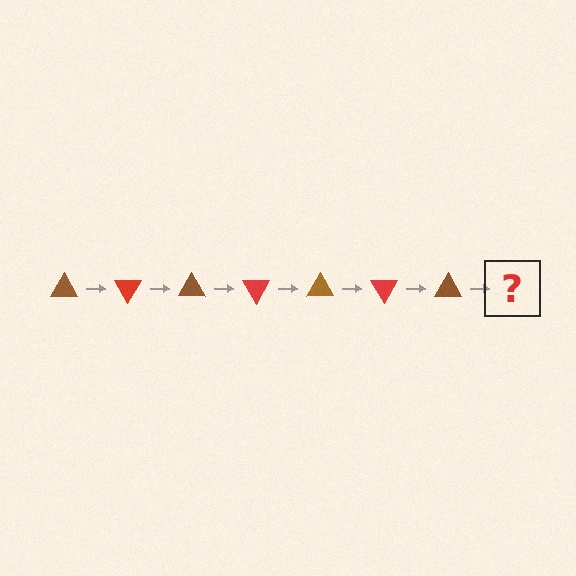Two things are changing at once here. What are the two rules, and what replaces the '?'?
The two rules are that it rotates 60 degrees each step and the color cycles through brown and red. The '?' should be a red triangle, rotated 420 degrees from the start.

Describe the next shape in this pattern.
It should be a red triangle, rotated 420 degrees from the start.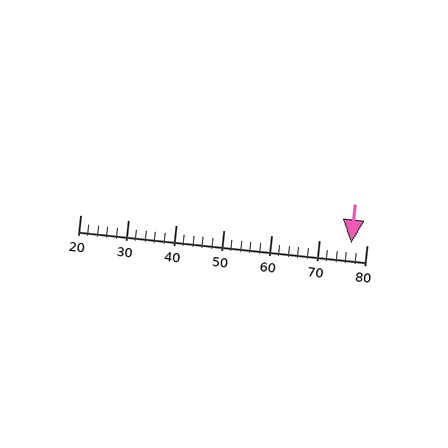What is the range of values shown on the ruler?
The ruler shows values from 20 to 80.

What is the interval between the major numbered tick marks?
The major tick marks are spaced 10 units apart.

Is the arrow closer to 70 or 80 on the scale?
The arrow is closer to 80.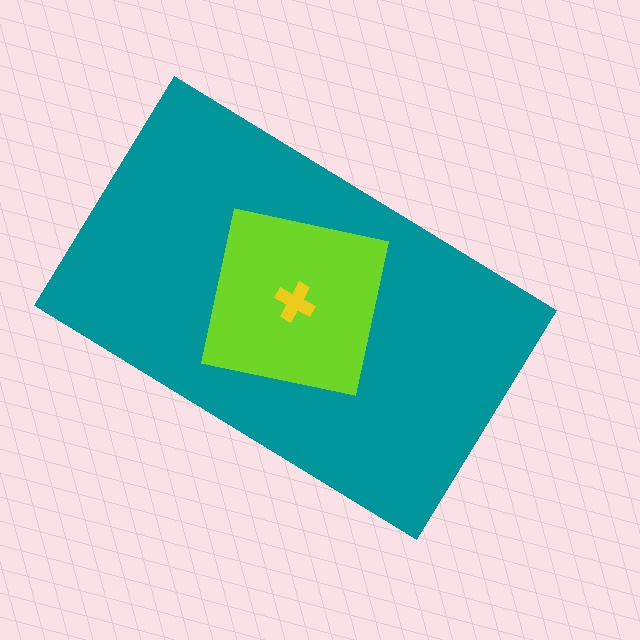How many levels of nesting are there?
3.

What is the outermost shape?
The teal rectangle.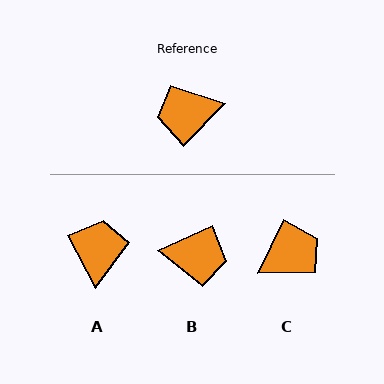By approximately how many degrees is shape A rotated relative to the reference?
Approximately 109 degrees clockwise.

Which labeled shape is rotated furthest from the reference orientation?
C, about 161 degrees away.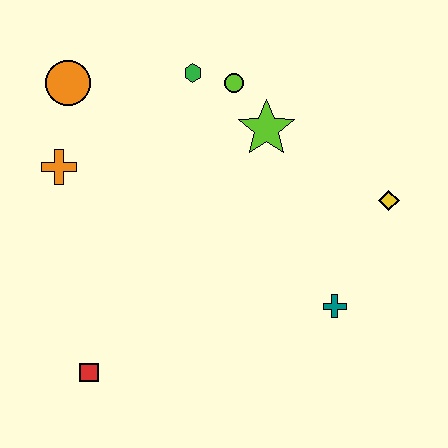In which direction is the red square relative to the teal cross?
The red square is to the left of the teal cross.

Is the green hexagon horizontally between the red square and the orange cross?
No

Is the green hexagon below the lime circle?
No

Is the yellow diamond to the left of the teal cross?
No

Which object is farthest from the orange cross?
The yellow diamond is farthest from the orange cross.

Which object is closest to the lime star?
The lime circle is closest to the lime star.